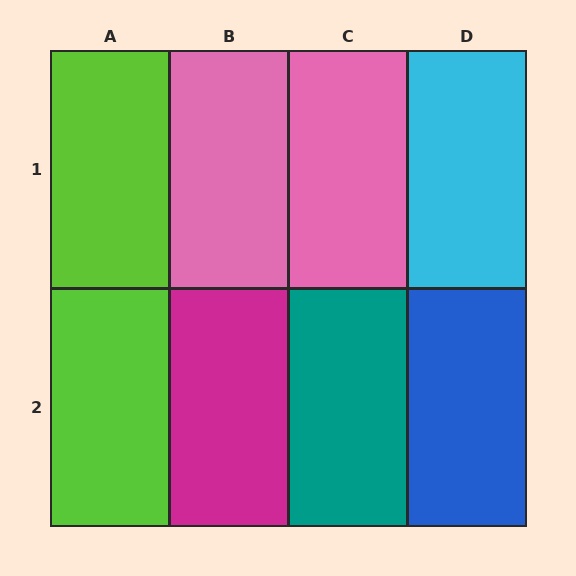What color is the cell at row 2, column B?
Magenta.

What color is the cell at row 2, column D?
Blue.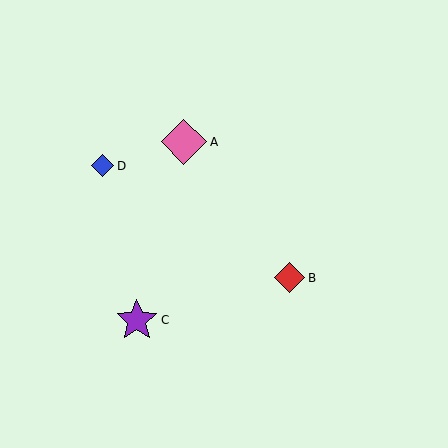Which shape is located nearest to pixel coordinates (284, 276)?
The red diamond (labeled B) at (289, 278) is nearest to that location.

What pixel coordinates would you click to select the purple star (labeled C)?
Click at (137, 320) to select the purple star C.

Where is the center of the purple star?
The center of the purple star is at (137, 320).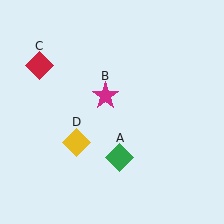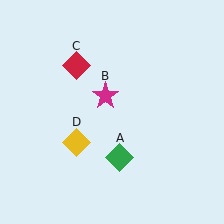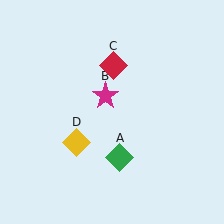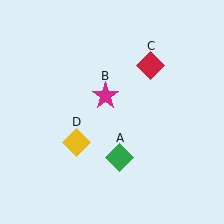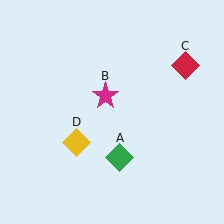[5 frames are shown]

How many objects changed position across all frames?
1 object changed position: red diamond (object C).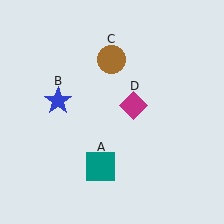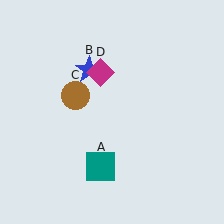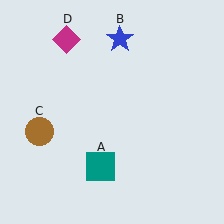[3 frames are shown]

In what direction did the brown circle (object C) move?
The brown circle (object C) moved down and to the left.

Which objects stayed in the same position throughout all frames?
Teal square (object A) remained stationary.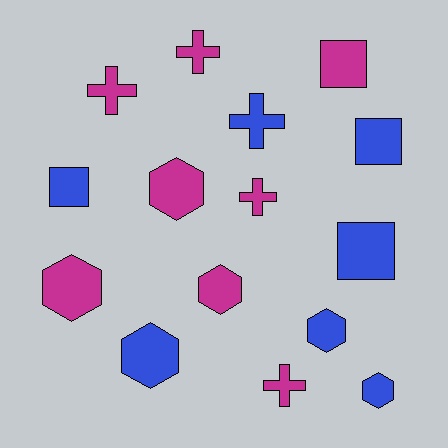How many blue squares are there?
There are 3 blue squares.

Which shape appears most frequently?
Hexagon, with 6 objects.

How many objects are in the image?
There are 15 objects.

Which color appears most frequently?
Magenta, with 8 objects.